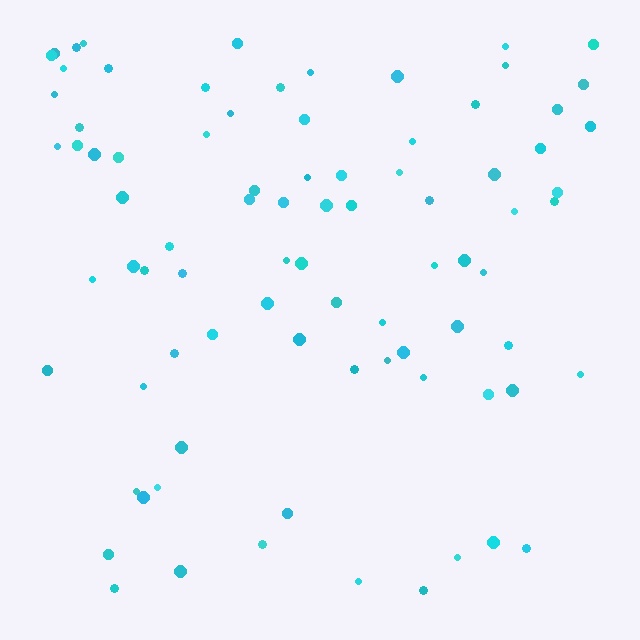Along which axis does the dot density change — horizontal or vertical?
Vertical.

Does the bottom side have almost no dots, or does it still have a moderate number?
Still a moderate number, just noticeably fewer than the top.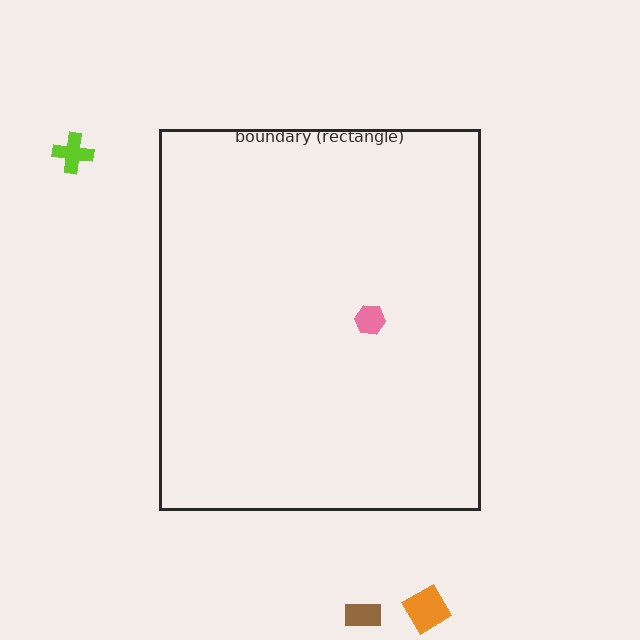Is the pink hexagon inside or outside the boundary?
Inside.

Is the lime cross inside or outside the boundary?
Outside.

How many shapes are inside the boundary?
1 inside, 3 outside.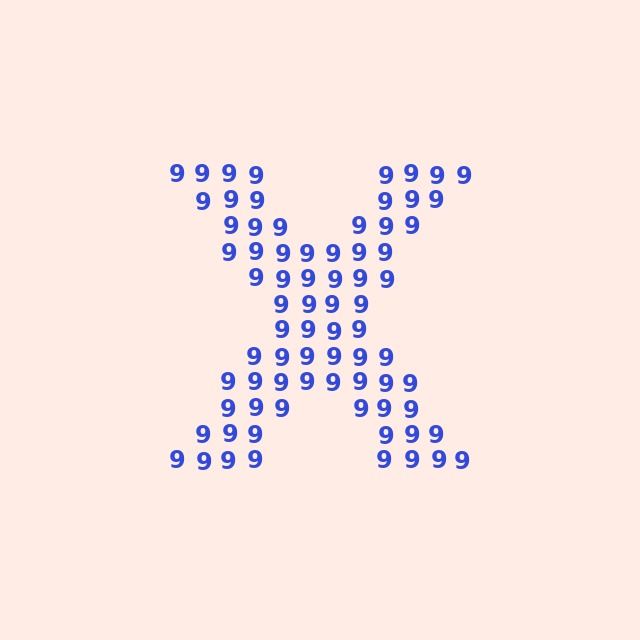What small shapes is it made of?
It is made of small digit 9's.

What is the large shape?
The large shape is the letter X.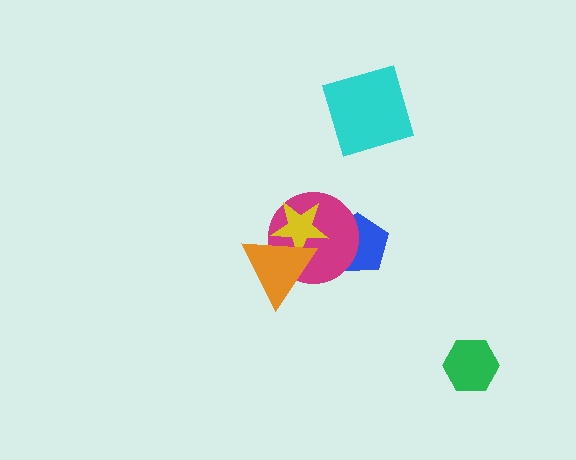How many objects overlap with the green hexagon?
0 objects overlap with the green hexagon.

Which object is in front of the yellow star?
The orange triangle is in front of the yellow star.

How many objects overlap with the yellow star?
2 objects overlap with the yellow star.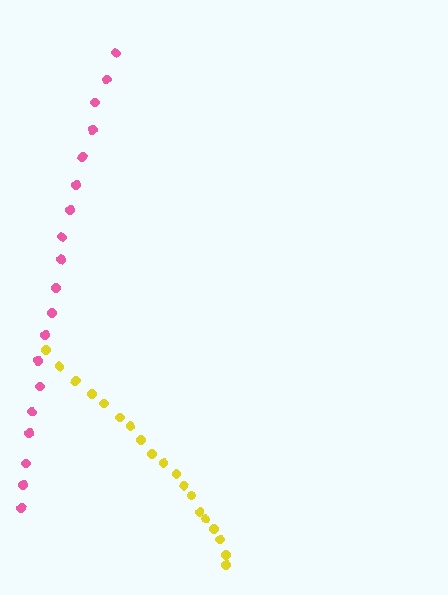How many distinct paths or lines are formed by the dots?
There are 2 distinct paths.